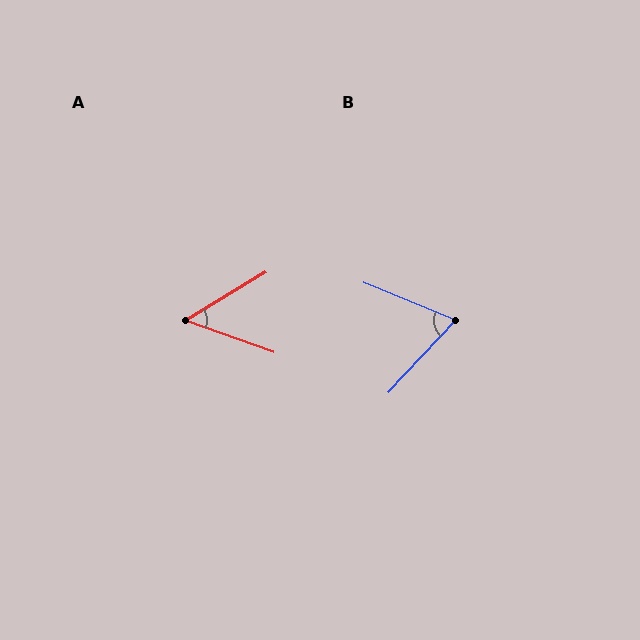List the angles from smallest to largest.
A (50°), B (69°).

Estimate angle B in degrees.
Approximately 69 degrees.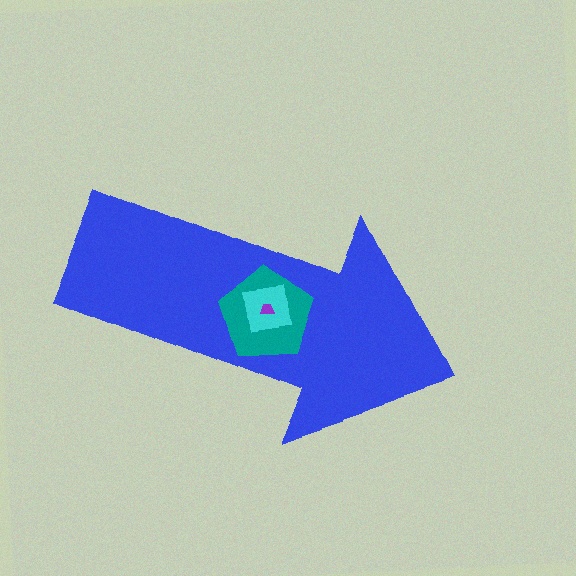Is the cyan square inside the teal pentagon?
Yes.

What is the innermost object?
The purple trapezoid.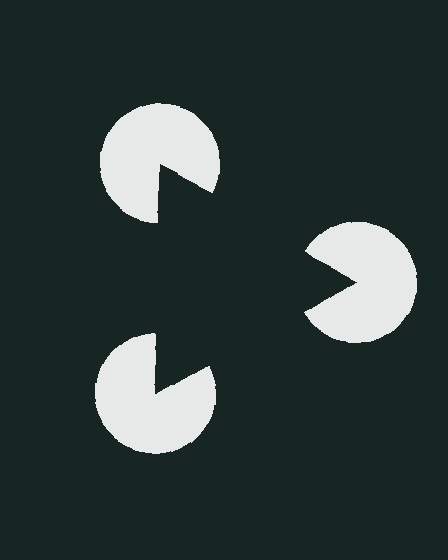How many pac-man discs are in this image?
There are 3 — one at each vertex of the illusory triangle.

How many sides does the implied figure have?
3 sides.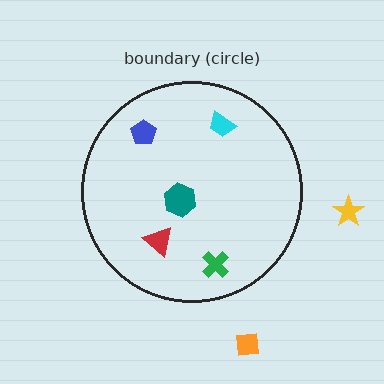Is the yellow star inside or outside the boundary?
Outside.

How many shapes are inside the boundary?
5 inside, 2 outside.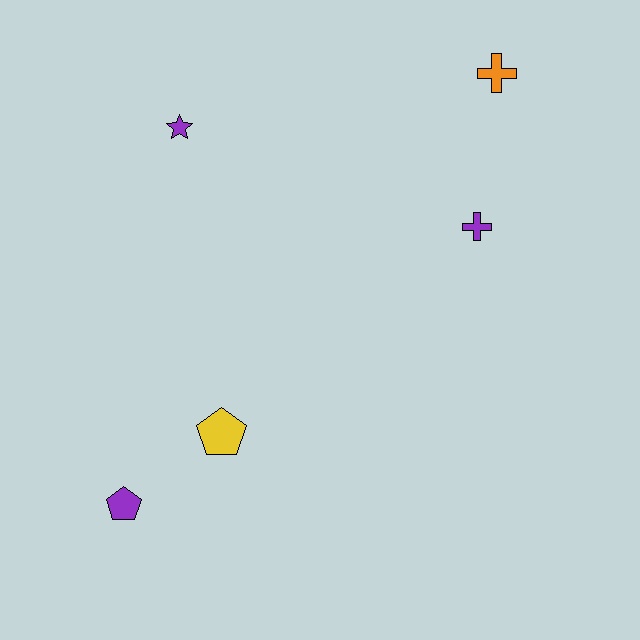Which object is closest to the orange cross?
The purple cross is closest to the orange cross.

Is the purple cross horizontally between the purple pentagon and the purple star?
No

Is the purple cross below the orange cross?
Yes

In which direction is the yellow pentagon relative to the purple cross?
The yellow pentagon is to the left of the purple cross.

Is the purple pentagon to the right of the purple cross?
No